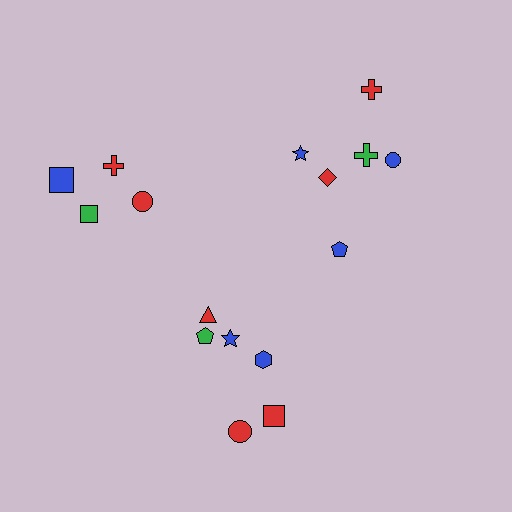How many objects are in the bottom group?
There are 6 objects.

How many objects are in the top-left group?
There are 4 objects.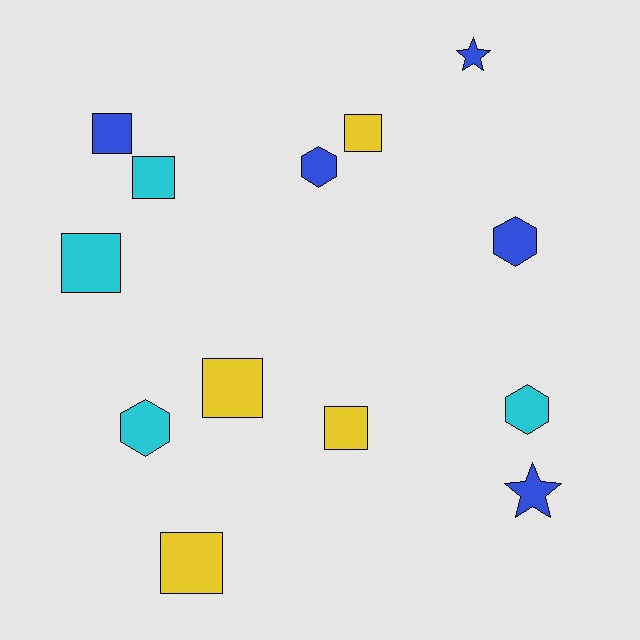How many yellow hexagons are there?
There are no yellow hexagons.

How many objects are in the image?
There are 13 objects.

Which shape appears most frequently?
Square, with 7 objects.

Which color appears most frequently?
Blue, with 5 objects.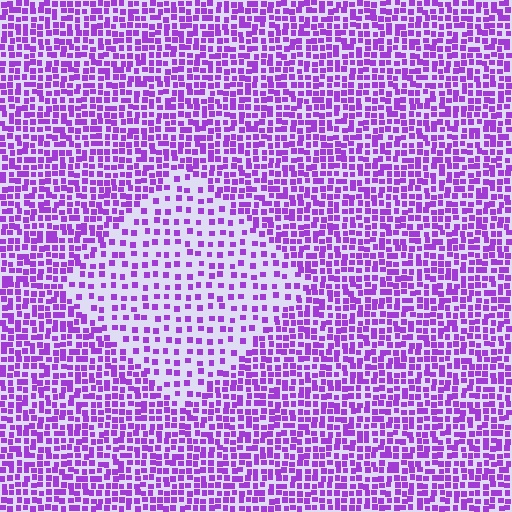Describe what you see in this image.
The image contains small purple elements arranged at two different densities. A diamond-shaped region is visible where the elements are less densely packed than the surrounding area.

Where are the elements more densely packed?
The elements are more densely packed outside the diamond boundary.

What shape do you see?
I see a diamond.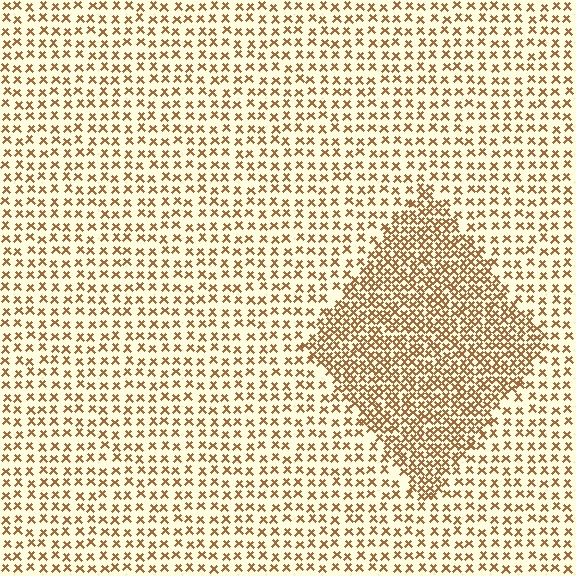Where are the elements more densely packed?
The elements are more densely packed inside the diamond boundary.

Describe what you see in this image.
The image contains small brown elements arranged at two different densities. A diamond-shaped region is visible where the elements are more densely packed than the surrounding area.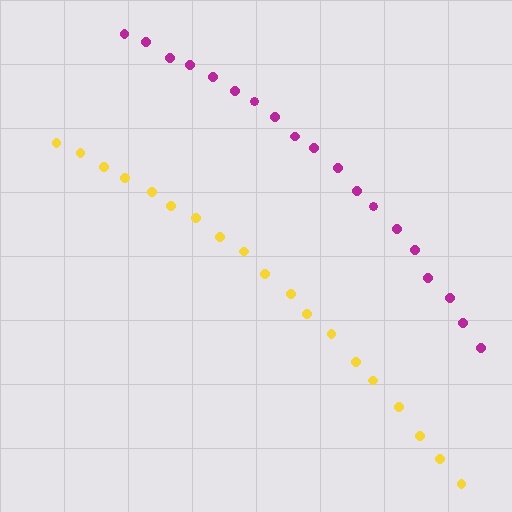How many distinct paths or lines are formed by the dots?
There are 2 distinct paths.